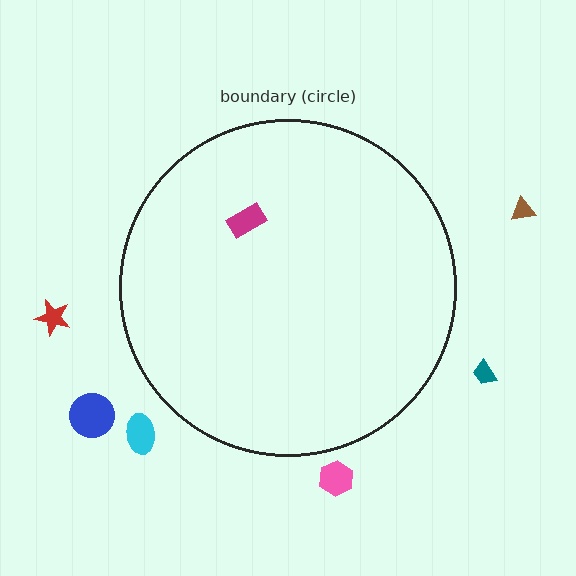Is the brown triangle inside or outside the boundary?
Outside.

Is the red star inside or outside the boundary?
Outside.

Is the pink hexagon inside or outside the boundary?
Outside.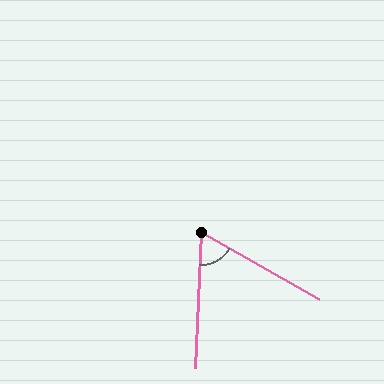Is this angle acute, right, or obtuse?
It is acute.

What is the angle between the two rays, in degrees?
Approximately 63 degrees.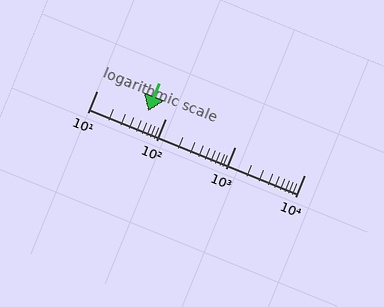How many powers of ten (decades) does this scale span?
The scale spans 3 decades, from 10 to 10000.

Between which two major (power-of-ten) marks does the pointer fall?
The pointer is between 10 and 100.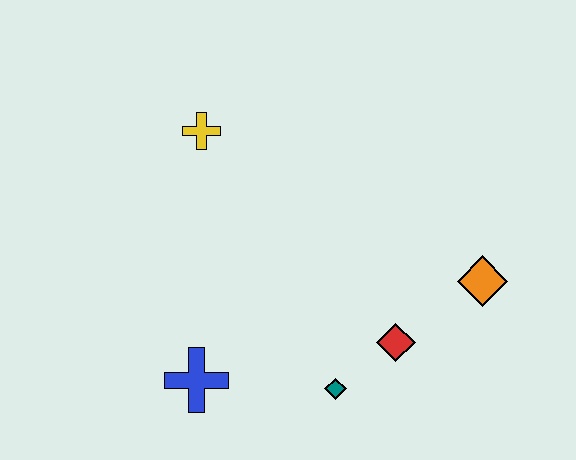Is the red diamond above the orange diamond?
No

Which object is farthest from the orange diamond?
The yellow cross is farthest from the orange diamond.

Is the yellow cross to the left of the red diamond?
Yes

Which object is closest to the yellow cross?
The blue cross is closest to the yellow cross.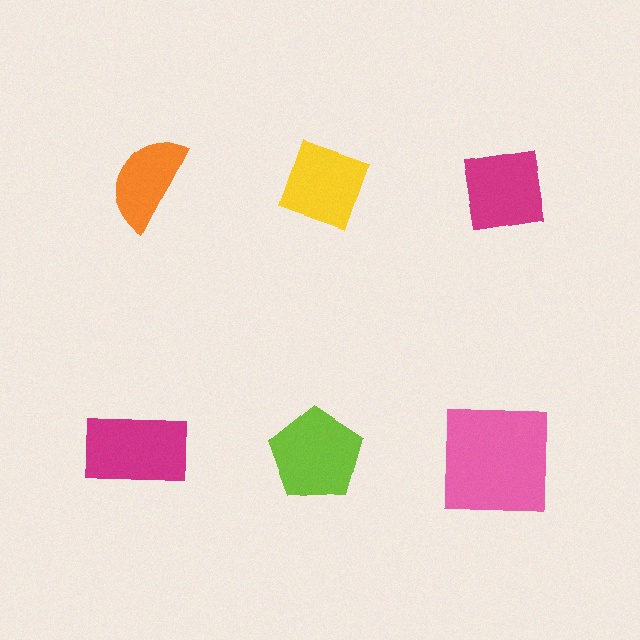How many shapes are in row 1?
3 shapes.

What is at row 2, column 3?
A pink square.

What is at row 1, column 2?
A yellow diamond.